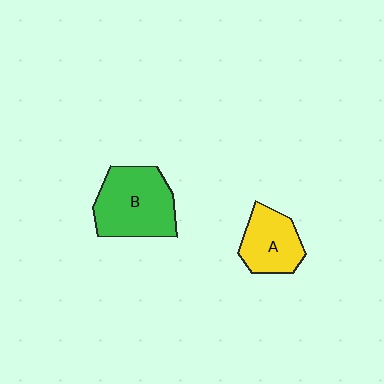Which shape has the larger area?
Shape B (green).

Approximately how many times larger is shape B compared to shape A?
Approximately 1.5 times.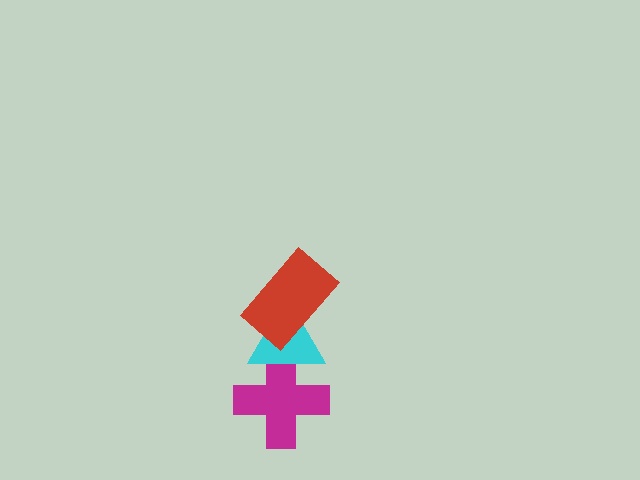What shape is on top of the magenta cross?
The cyan triangle is on top of the magenta cross.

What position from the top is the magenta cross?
The magenta cross is 3rd from the top.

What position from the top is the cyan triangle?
The cyan triangle is 2nd from the top.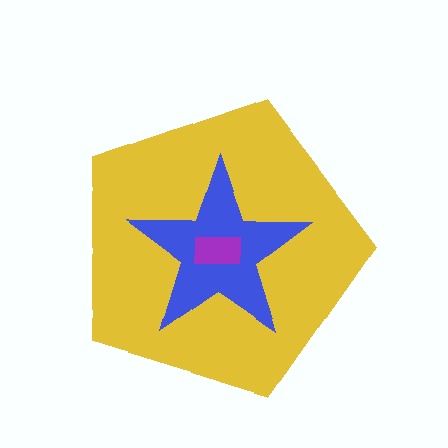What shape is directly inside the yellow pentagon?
The blue star.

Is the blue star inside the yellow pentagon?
Yes.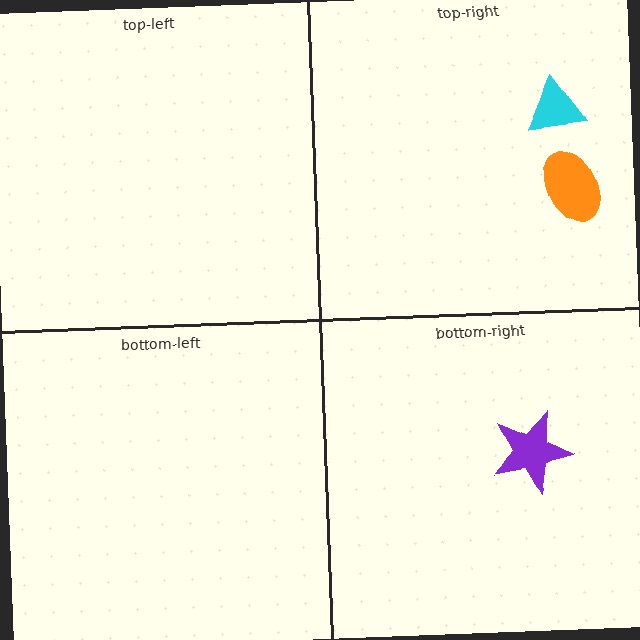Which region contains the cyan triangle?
The top-right region.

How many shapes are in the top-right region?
2.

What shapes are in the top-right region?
The orange ellipse, the cyan triangle.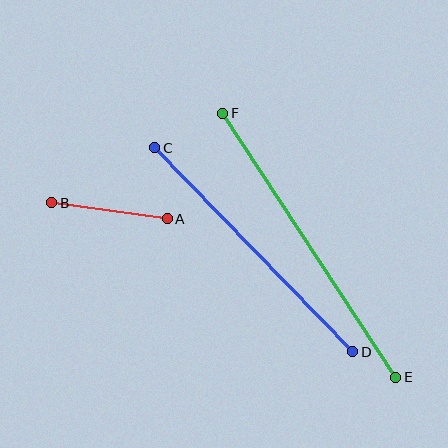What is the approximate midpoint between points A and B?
The midpoint is at approximately (109, 211) pixels.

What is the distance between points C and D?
The distance is approximately 284 pixels.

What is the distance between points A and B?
The distance is approximately 117 pixels.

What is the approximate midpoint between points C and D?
The midpoint is at approximately (254, 250) pixels.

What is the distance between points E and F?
The distance is approximately 316 pixels.